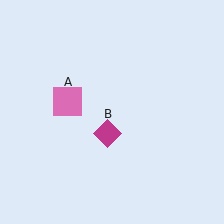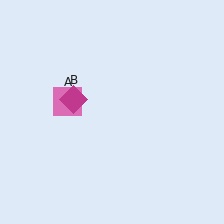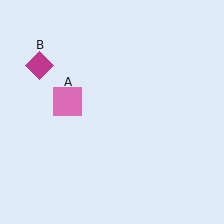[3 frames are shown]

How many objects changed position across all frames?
1 object changed position: magenta diamond (object B).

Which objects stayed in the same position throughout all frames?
Pink square (object A) remained stationary.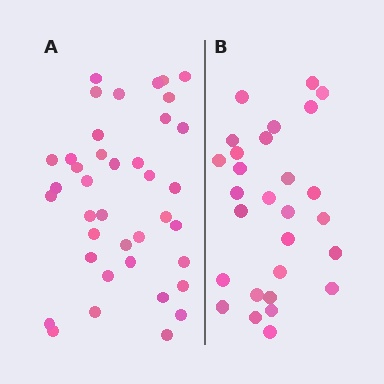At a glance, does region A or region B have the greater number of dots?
Region A (the left region) has more dots.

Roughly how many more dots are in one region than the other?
Region A has roughly 12 or so more dots than region B.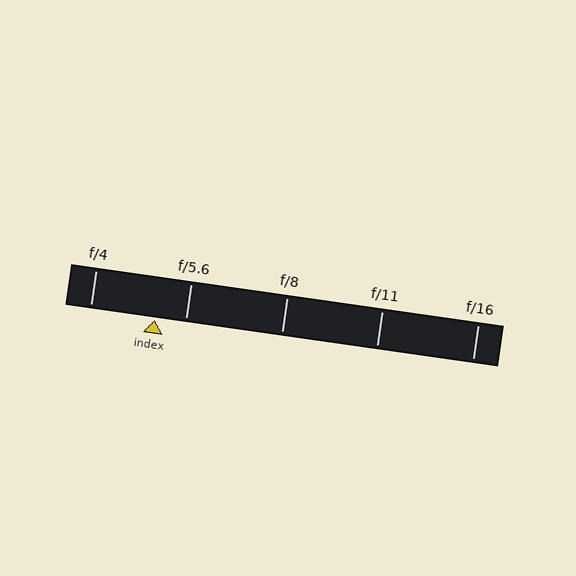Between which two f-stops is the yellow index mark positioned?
The index mark is between f/4 and f/5.6.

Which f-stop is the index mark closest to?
The index mark is closest to f/5.6.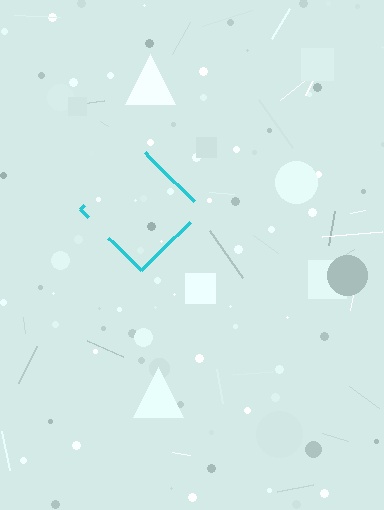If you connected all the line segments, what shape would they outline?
They would outline a diamond.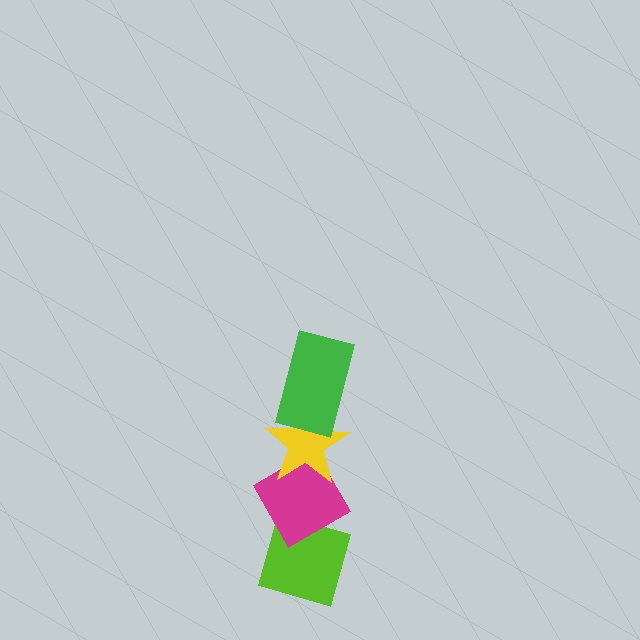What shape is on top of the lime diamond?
The magenta diamond is on top of the lime diamond.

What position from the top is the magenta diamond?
The magenta diamond is 3rd from the top.